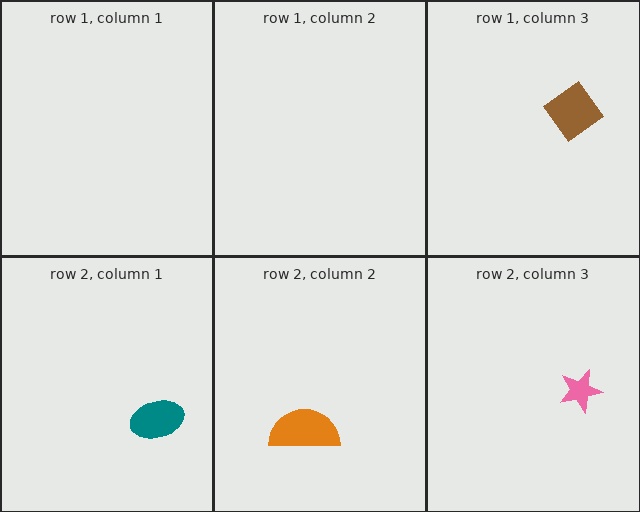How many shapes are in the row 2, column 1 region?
1.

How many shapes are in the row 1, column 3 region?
1.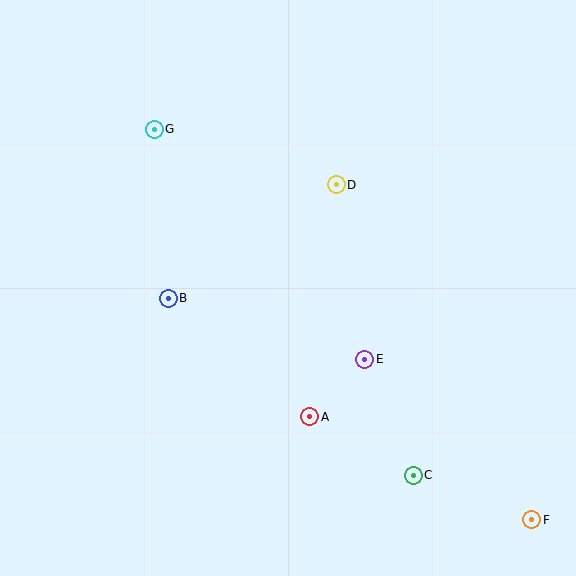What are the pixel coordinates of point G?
Point G is at (154, 129).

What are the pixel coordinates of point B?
Point B is at (168, 298).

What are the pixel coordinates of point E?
Point E is at (365, 359).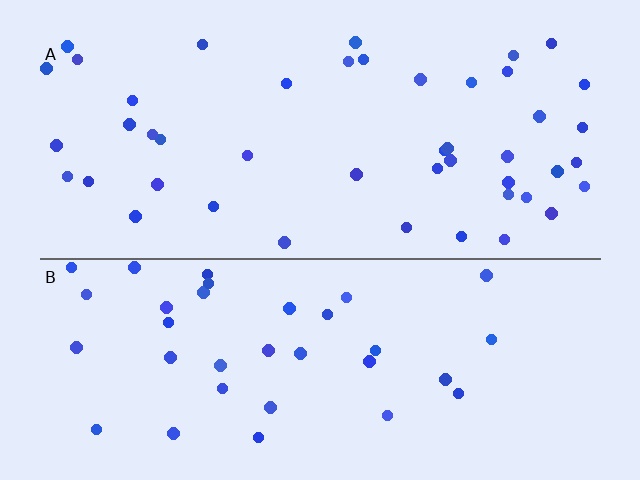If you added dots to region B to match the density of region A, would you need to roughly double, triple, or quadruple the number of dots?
Approximately double.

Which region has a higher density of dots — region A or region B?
A (the top).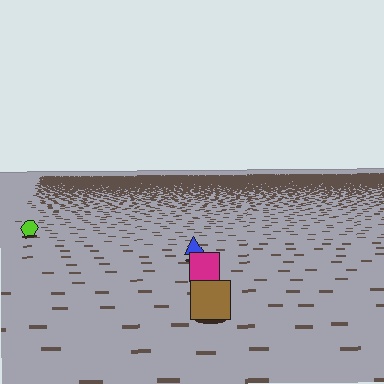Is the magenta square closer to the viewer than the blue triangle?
Yes. The magenta square is closer — you can tell from the texture gradient: the ground texture is coarser near it.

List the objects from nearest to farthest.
From nearest to farthest: the brown square, the magenta square, the blue triangle, the lime hexagon.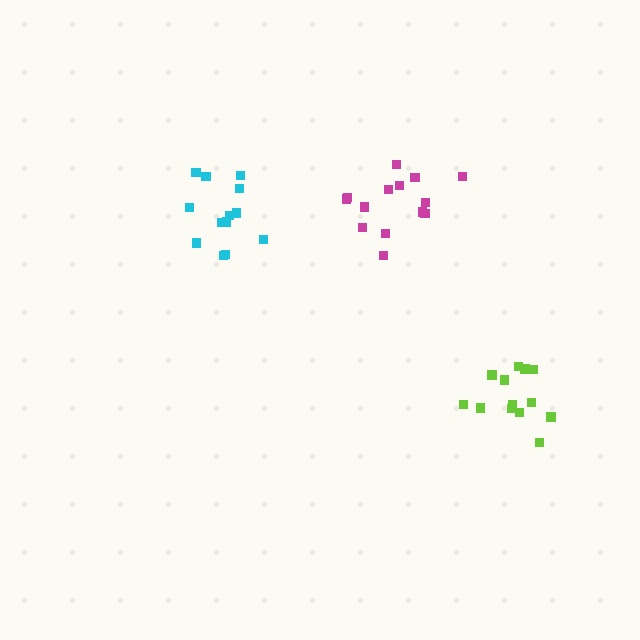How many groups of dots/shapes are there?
There are 3 groups.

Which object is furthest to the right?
The lime cluster is rightmost.